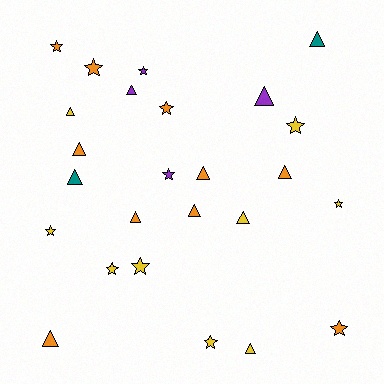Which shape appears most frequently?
Triangle, with 13 objects.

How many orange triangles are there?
There are 6 orange triangles.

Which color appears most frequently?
Orange, with 10 objects.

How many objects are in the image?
There are 25 objects.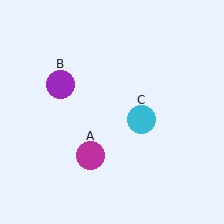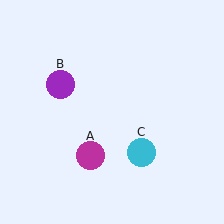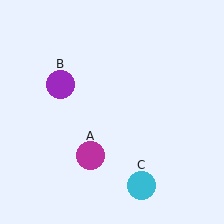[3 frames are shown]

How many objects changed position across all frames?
1 object changed position: cyan circle (object C).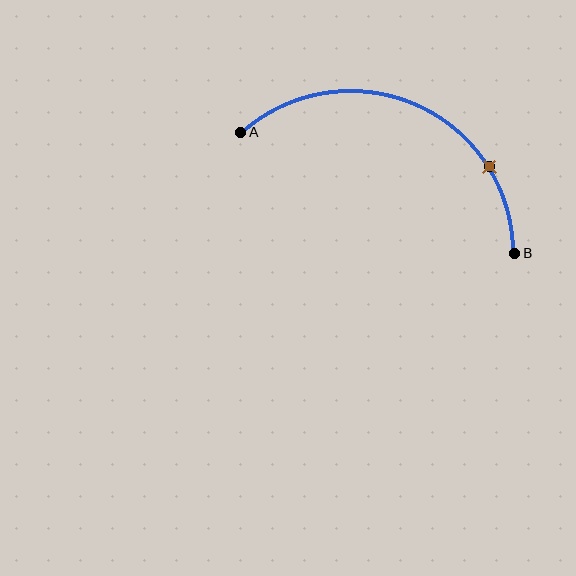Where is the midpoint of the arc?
The arc midpoint is the point on the curve farthest from the straight line joining A and B. It sits above that line.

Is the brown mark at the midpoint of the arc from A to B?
No. The brown mark lies on the arc but is closer to endpoint B. The arc midpoint would be at the point on the curve equidistant along the arc from both A and B.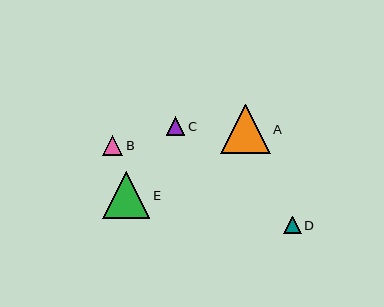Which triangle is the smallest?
Triangle D is the smallest with a size of approximately 18 pixels.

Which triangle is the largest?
Triangle A is the largest with a size of approximately 49 pixels.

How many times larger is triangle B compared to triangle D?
Triangle B is approximately 1.1 times the size of triangle D.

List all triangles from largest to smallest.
From largest to smallest: A, E, B, C, D.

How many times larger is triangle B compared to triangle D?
Triangle B is approximately 1.1 times the size of triangle D.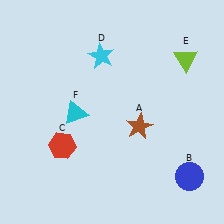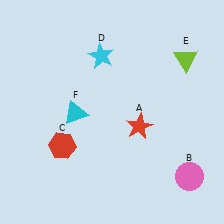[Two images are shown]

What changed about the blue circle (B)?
In Image 1, B is blue. In Image 2, it changed to pink.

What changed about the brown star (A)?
In Image 1, A is brown. In Image 2, it changed to red.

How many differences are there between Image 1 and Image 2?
There are 2 differences between the two images.